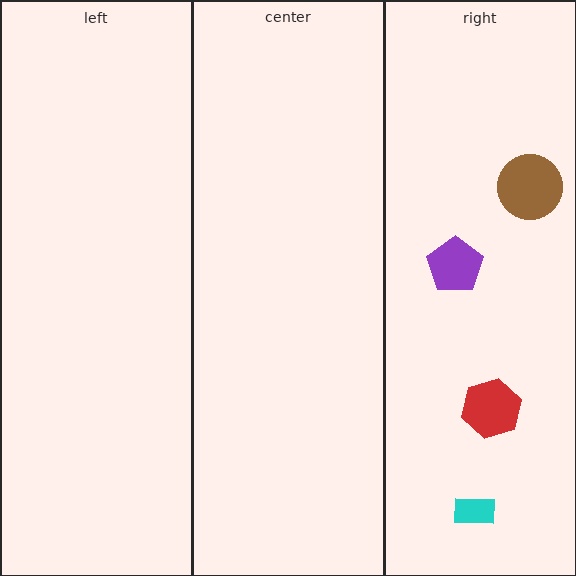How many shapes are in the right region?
4.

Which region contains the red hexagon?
The right region.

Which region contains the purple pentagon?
The right region.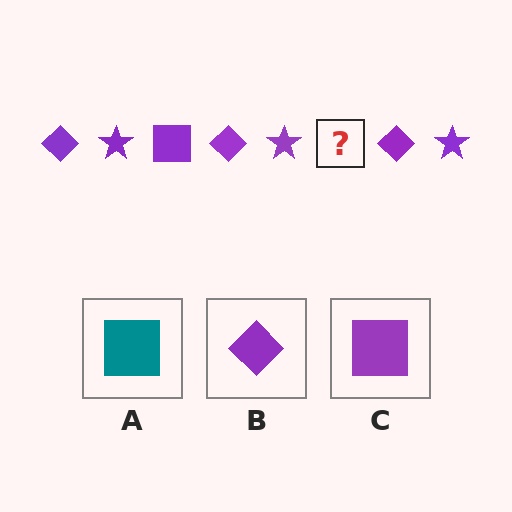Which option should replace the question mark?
Option C.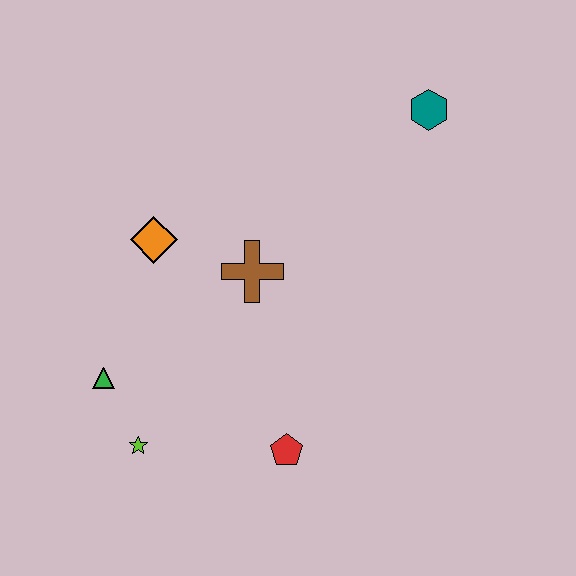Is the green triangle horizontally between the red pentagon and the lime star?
No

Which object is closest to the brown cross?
The orange diamond is closest to the brown cross.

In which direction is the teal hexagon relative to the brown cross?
The teal hexagon is to the right of the brown cross.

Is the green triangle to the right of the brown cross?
No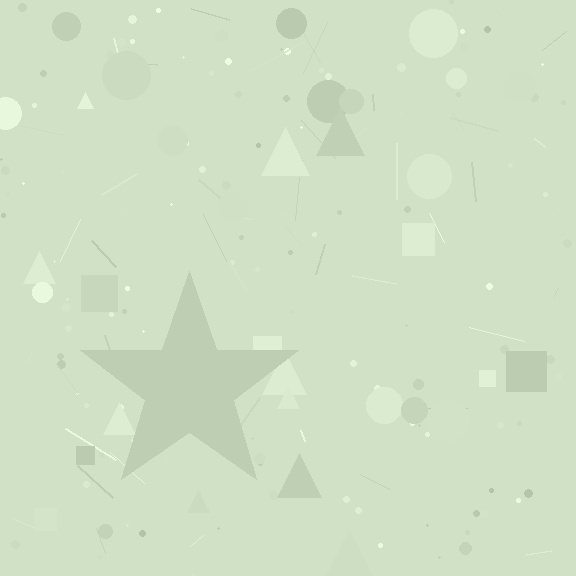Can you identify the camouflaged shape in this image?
The camouflaged shape is a star.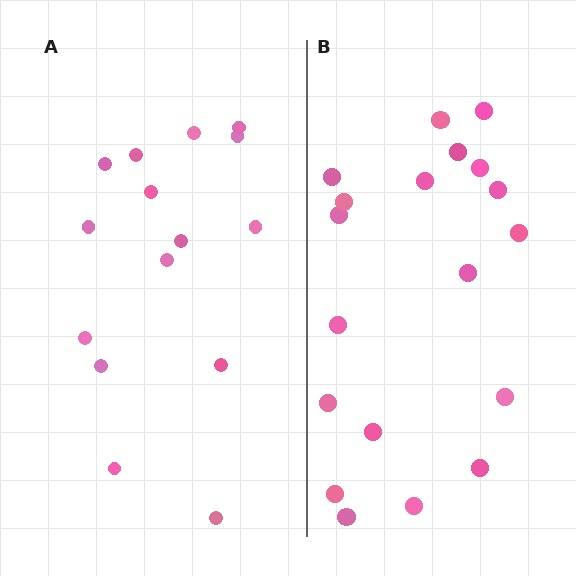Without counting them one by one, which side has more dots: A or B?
Region B (the right region) has more dots.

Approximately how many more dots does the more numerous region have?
Region B has about 4 more dots than region A.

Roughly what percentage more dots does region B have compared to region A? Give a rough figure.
About 25% more.